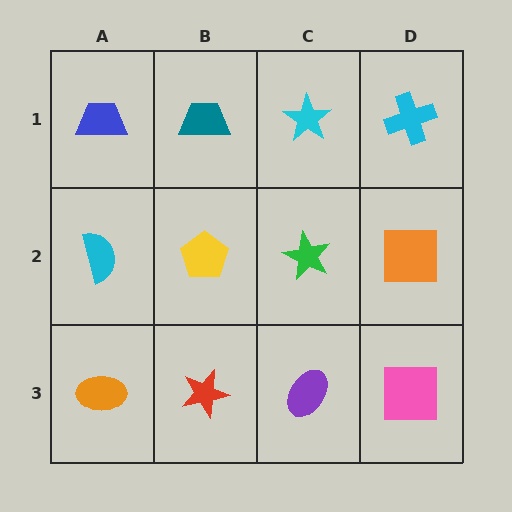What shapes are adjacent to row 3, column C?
A green star (row 2, column C), a red star (row 3, column B), a pink square (row 3, column D).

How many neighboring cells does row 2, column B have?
4.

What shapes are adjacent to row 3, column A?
A cyan semicircle (row 2, column A), a red star (row 3, column B).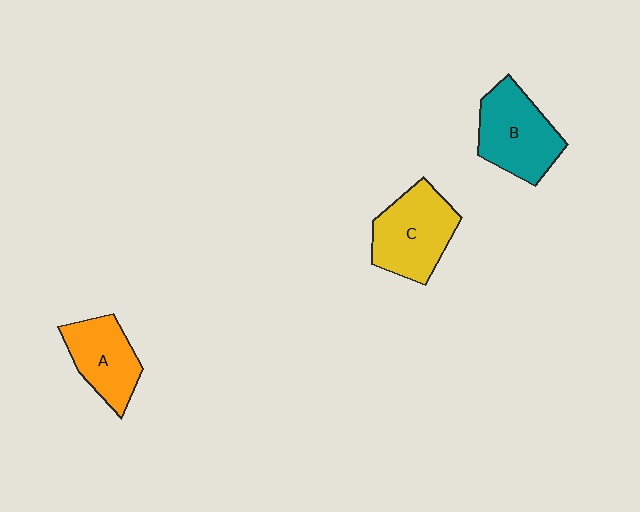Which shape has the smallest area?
Shape A (orange).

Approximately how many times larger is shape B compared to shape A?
Approximately 1.2 times.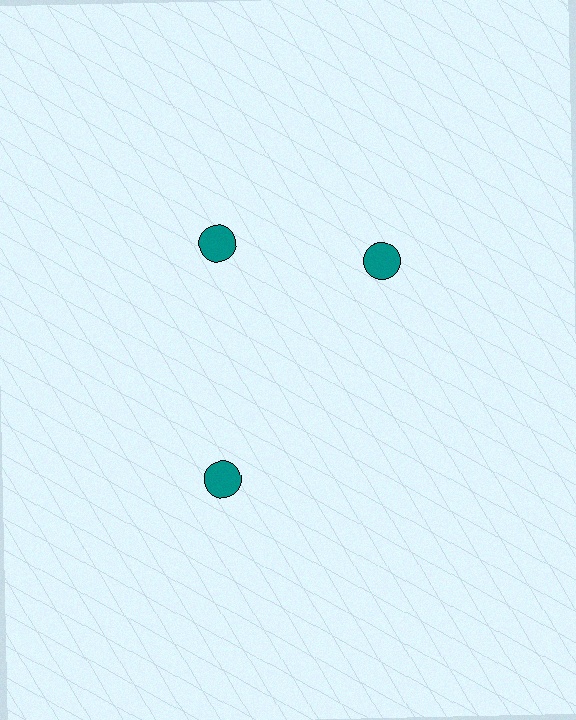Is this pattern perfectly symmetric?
No. The 3 teal circles are arranged in a ring, but one element near the 3 o'clock position is rotated out of alignment along the ring, breaking the 3-fold rotational symmetry.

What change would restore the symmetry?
The symmetry would be restored by rotating it back into even spacing with its neighbors so that all 3 circles sit at equal angles and equal distance from the center.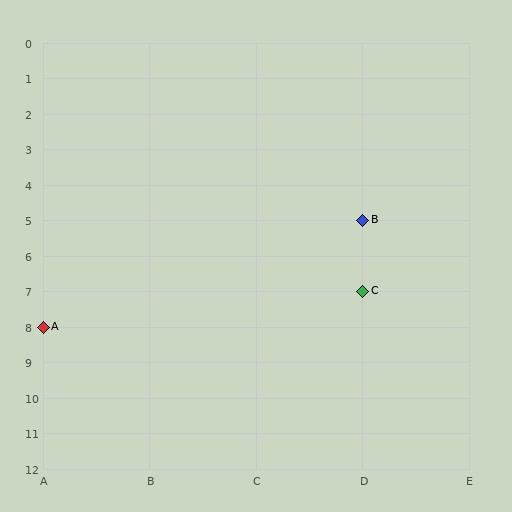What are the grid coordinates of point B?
Point B is at grid coordinates (D, 5).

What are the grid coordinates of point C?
Point C is at grid coordinates (D, 7).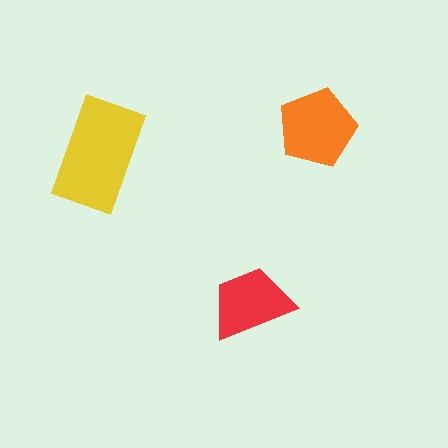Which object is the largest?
The yellow rectangle.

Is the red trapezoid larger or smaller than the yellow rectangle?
Smaller.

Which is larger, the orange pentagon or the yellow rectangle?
The yellow rectangle.